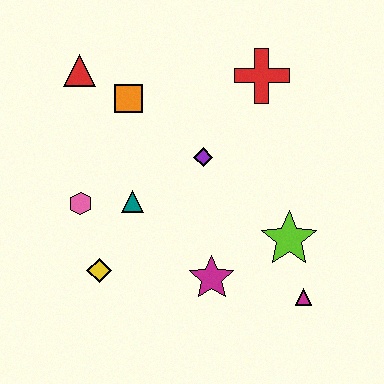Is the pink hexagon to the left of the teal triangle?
Yes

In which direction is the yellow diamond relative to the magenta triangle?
The yellow diamond is to the left of the magenta triangle.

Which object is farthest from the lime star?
The red triangle is farthest from the lime star.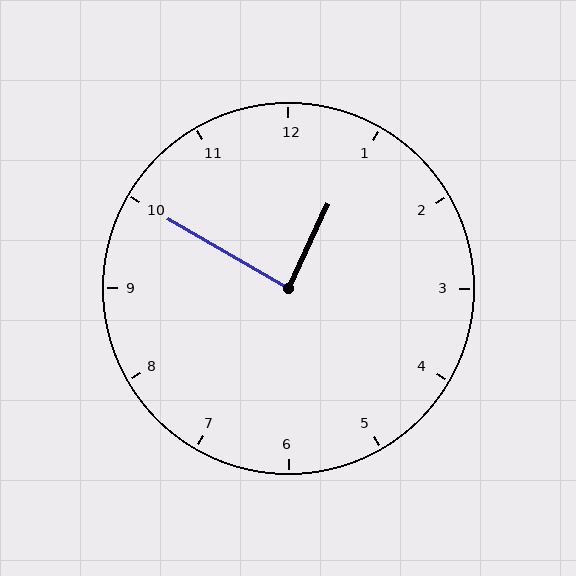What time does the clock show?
12:50.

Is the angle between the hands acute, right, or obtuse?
It is right.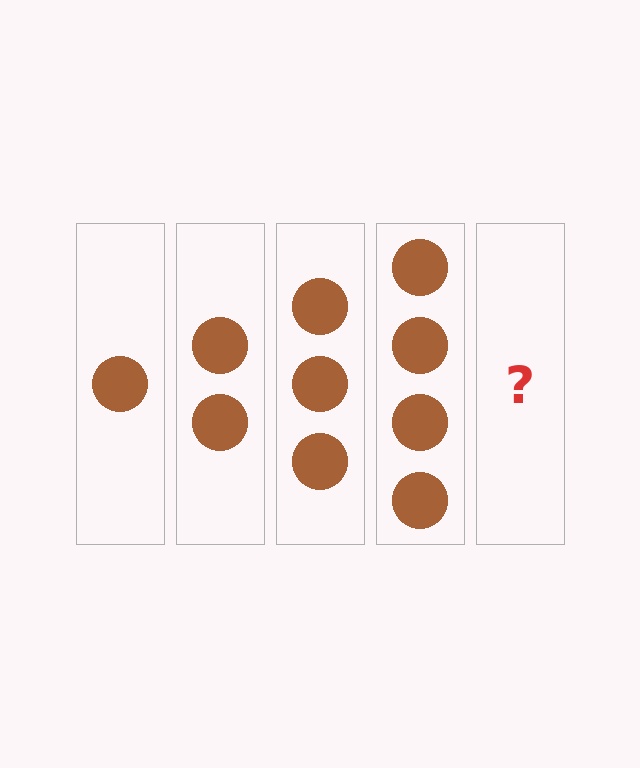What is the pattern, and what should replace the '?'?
The pattern is that each step adds one more circle. The '?' should be 5 circles.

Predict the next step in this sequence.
The next step is 5 circles.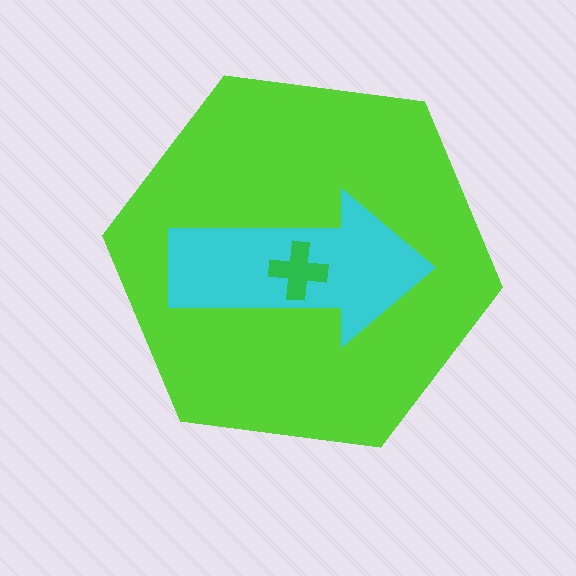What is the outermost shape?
The lime hexagon.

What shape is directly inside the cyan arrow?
The green cross.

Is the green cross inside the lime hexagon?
Yes.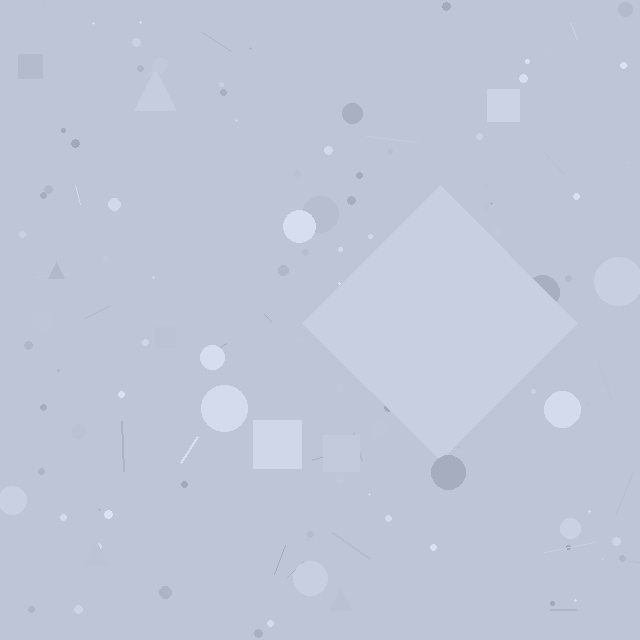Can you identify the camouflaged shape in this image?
The camouflaged shape is a diamond.